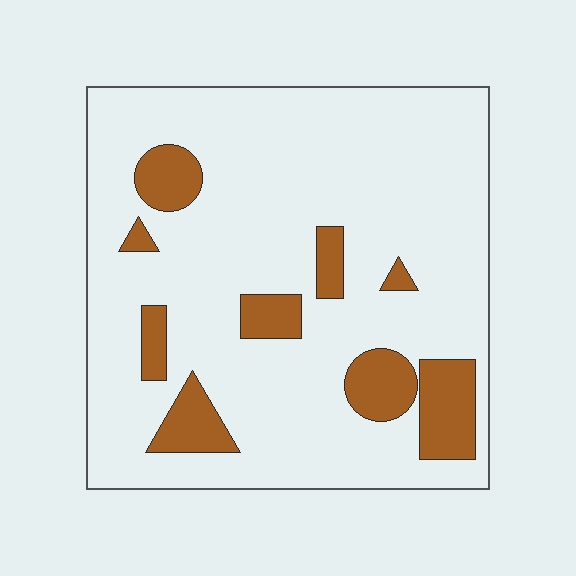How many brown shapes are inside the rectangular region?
9.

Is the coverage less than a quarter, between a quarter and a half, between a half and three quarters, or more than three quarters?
Less than a quarter.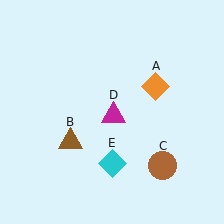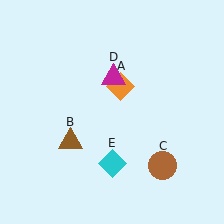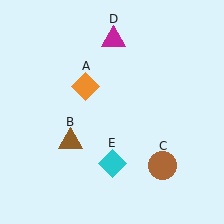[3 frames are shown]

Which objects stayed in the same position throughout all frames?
Brown triangle (object B) and brown circle (object C) and cyan diamond (object E) remained stationary.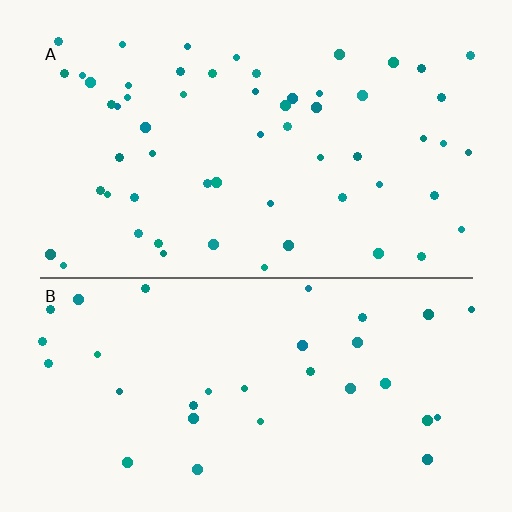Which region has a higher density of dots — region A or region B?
A (the top).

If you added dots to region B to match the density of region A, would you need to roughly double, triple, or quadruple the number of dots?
Approximately double.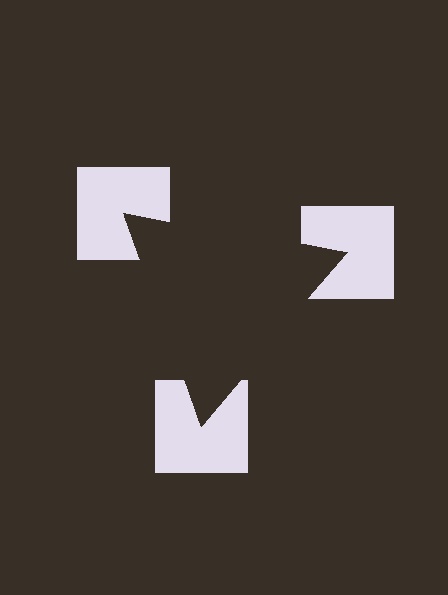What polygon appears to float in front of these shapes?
An illusory triangle — its edges are inferred from the aligned wedge cuts in the notched squares, not physically drawn.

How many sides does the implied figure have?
3 sides.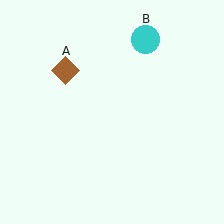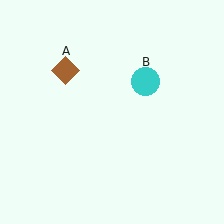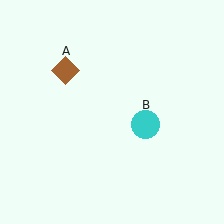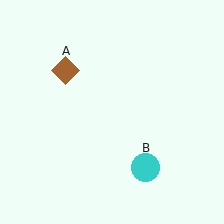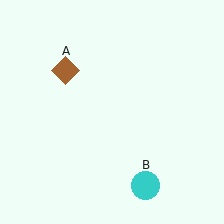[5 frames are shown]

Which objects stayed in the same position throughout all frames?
Brown diamond (object A) remained stationary.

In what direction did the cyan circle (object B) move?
The cyan circle (object B) moved down.